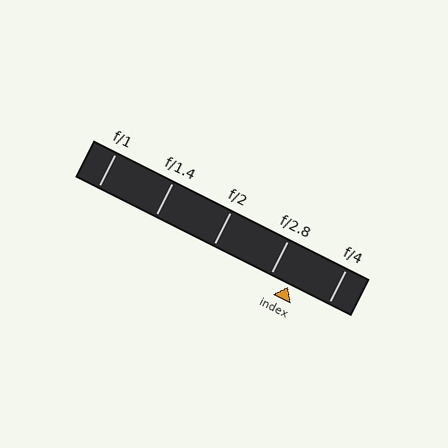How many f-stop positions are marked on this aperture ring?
There are 5 f-stop positions marked.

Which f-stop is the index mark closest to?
The index mark is closest to f/2.8.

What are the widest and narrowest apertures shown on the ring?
The widest aperture shown is f/1 and the narrowest is f/4.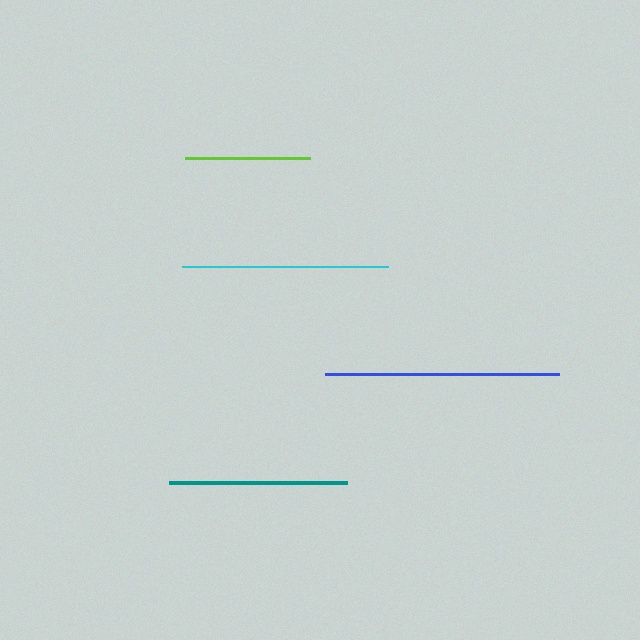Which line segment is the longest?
The blue line is the longest at approximately 234 pixels.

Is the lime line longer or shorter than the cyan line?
The cyan line is longer than the lime line.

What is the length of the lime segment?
The lime segment is approximately 125 pixels long.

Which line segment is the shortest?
The lime line is the shortest at approximately 125 pixels.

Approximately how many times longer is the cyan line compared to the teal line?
The cyan line is approximately 1.2 times the length of the teal line.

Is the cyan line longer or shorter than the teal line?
The cyan line is longer than the teal line.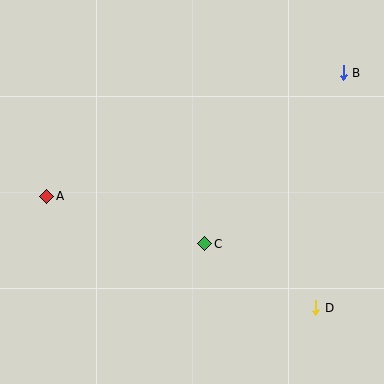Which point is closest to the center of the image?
Point C at (205, 244) is closest to the center.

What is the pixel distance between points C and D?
The distance between C and D is 128 pixels.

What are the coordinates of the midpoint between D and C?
The midpoint between D and C is at (260, 276).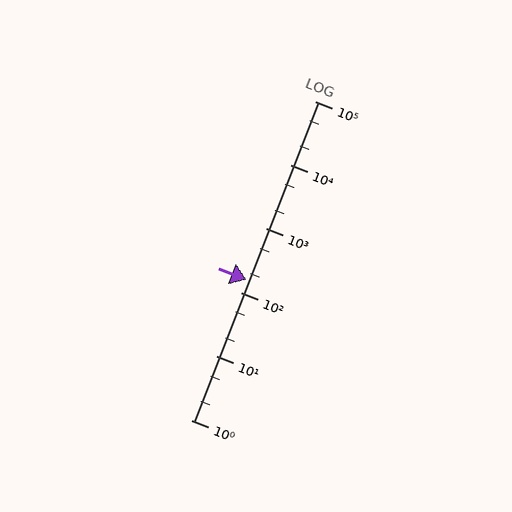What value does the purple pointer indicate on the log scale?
The pointer indicates approximately 160.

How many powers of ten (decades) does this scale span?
The scale spans 5 decades, from 1 to 100000.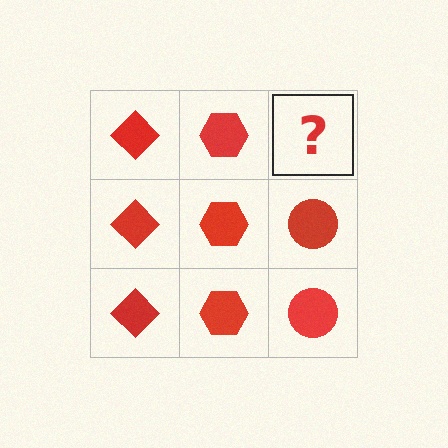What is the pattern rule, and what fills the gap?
The rule is that each column has a consistent shape. The gap should be filled with a red circle.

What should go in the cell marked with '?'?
The missing cell should contain a red circle.